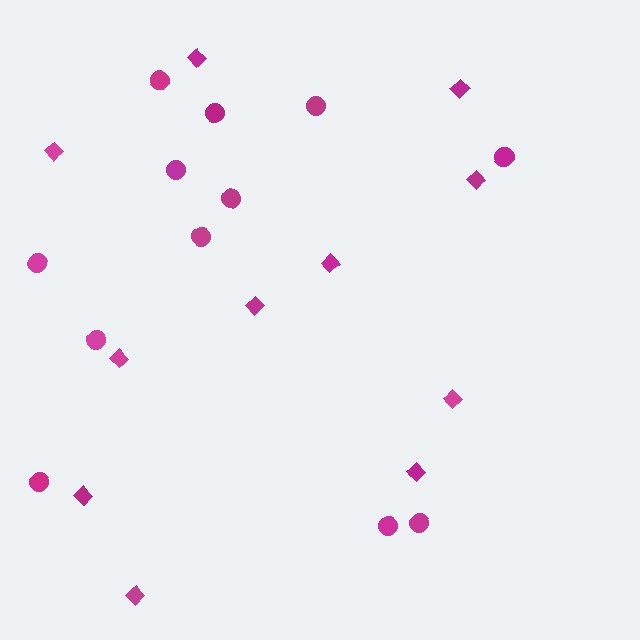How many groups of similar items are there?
There are 2 groups: one group of circles (12) and one group of diamonds (11).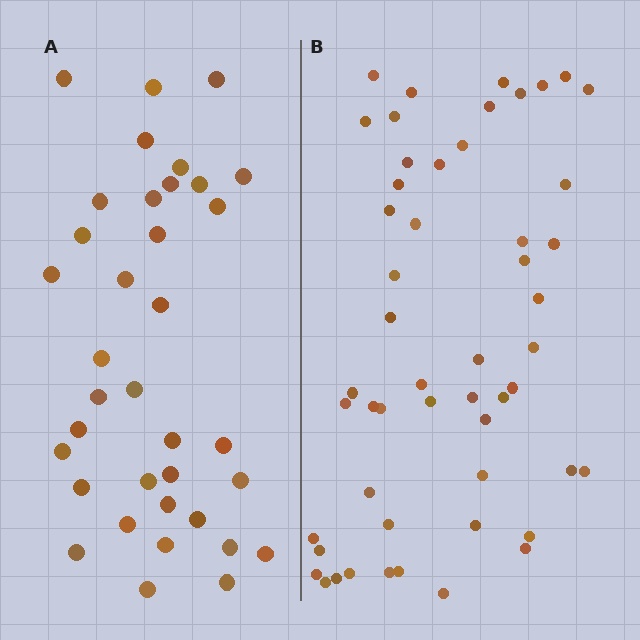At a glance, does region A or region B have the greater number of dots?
Region B (the right region) has more dots.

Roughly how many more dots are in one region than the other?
Region B has approximately 15 more dots than region A.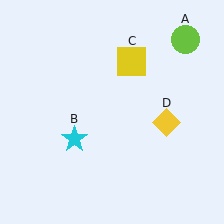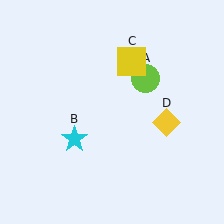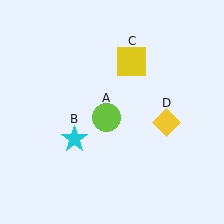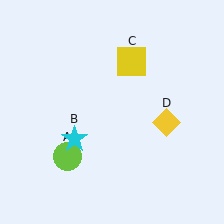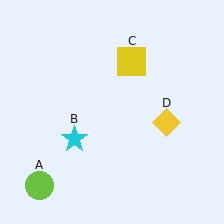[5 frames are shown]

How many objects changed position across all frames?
1 object changed position: lime circle (object A).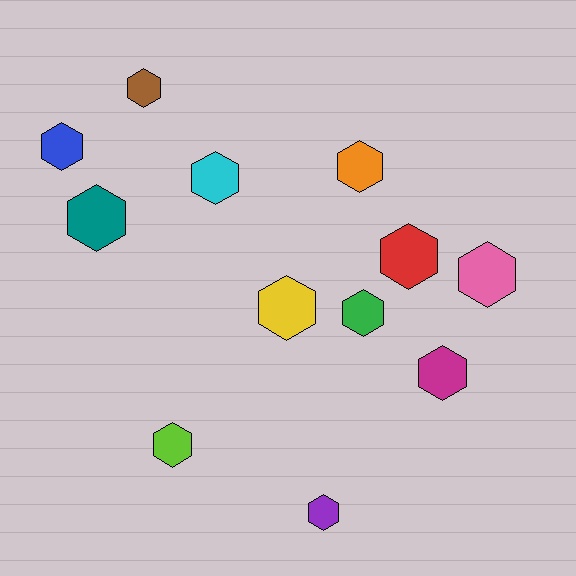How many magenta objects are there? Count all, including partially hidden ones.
There is 1 magenta object.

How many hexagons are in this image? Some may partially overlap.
There are 12 hexagons.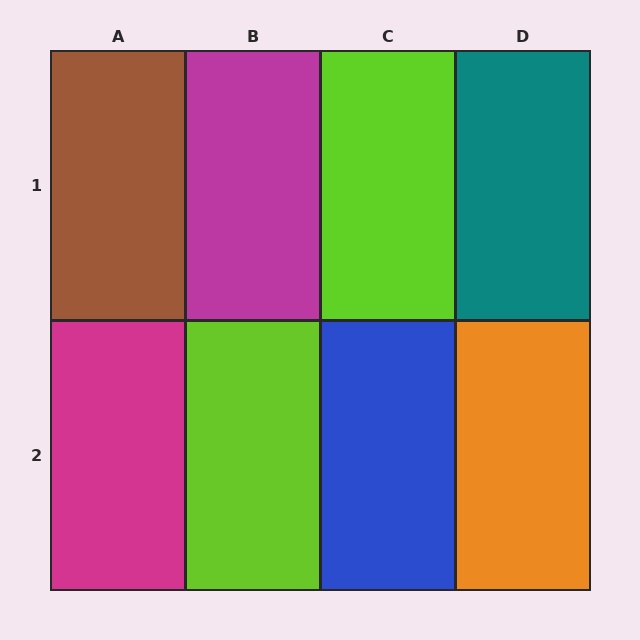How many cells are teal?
1 cell is teal.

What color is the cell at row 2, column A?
Magenta.